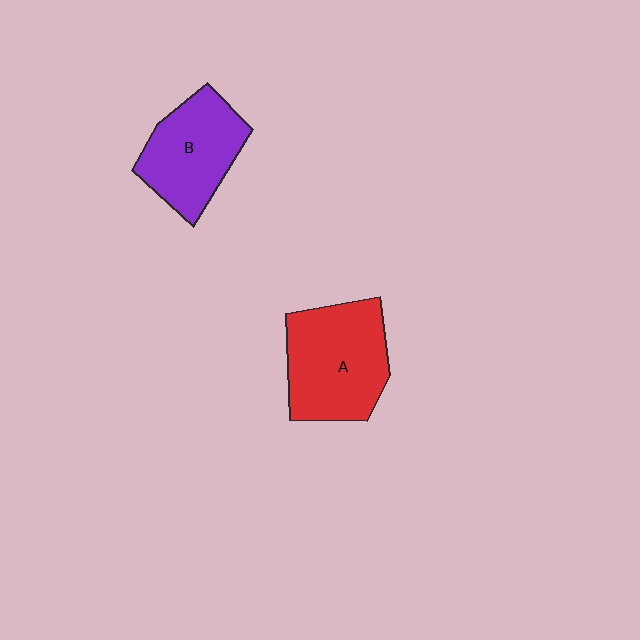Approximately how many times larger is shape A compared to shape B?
Approximately 1.2 times.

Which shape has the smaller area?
Shape B (purple).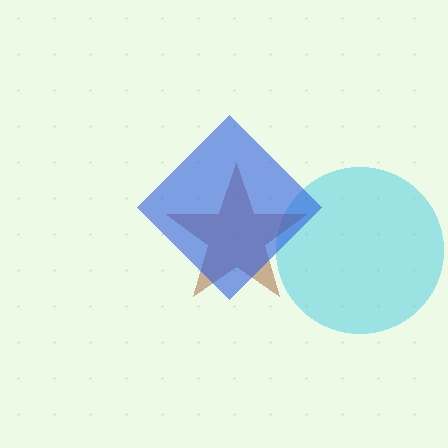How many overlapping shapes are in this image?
There are 3 overlapping shapes in the image.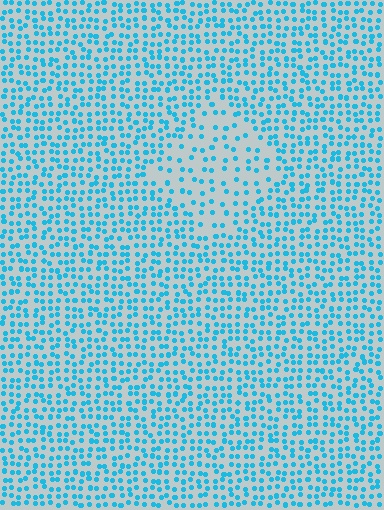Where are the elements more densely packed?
The elements are more densely packed outside the diamond boundary.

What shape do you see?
I see a diamond.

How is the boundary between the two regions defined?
The boundary is defined by a change in element density (approximately 2.0x ratio). All elements are the same color, size, and shape.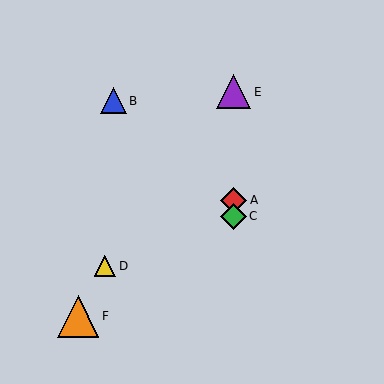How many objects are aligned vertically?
3 objects (A, C, E) are aligned vertically.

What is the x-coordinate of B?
Object B is at x≈113.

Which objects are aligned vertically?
Objects A, C, E are aligned vertically.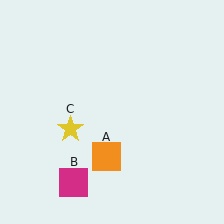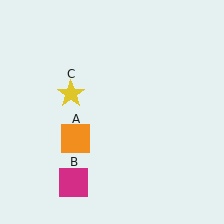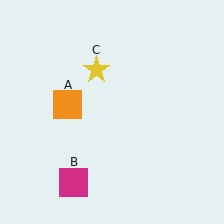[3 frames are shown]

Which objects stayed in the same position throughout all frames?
Magenta square (object B) remained stationary.